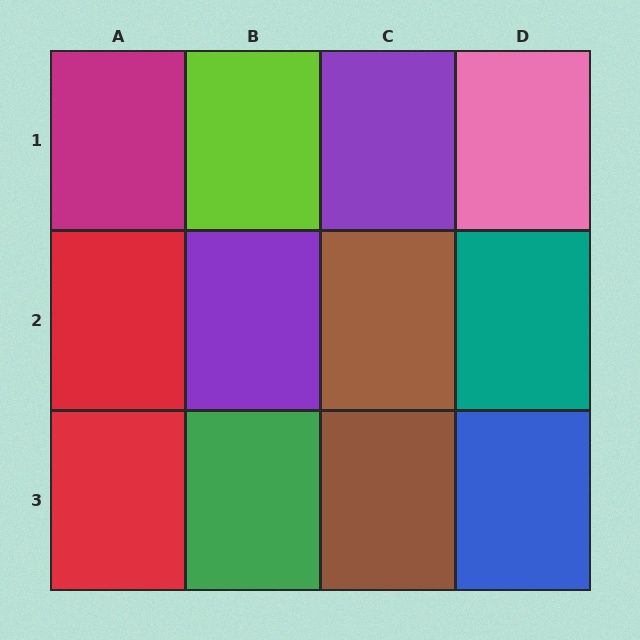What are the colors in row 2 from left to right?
Red, purple, brown, teal.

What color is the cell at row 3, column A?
Red.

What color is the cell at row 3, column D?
Blue.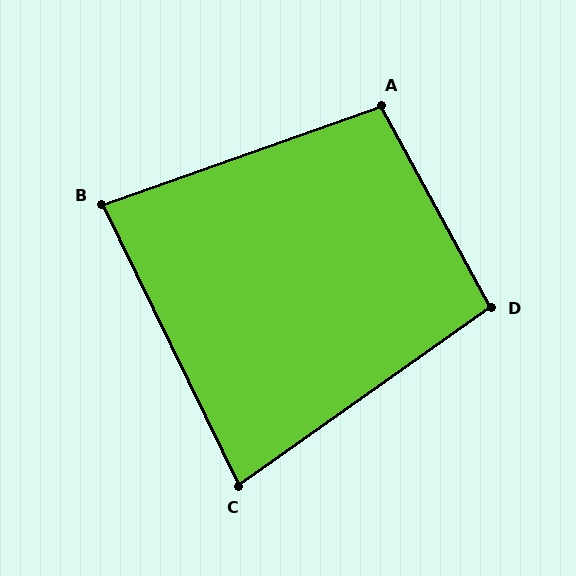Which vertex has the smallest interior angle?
C, at approximately 81 degrees.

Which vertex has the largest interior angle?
A, at approximately 99 degrees.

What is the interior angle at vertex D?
Approximately 97 degrees (obtuse).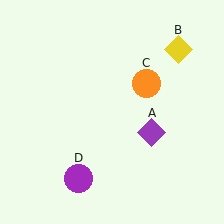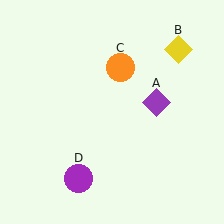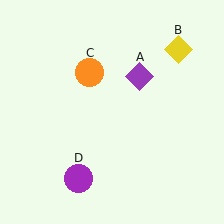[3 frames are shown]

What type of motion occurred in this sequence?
The purple diamond (object A), orange circle (object C) rotated counterclockwise around the center of the scene.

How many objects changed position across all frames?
2 objects changed position: purple diamond (object A), orange circle (object C).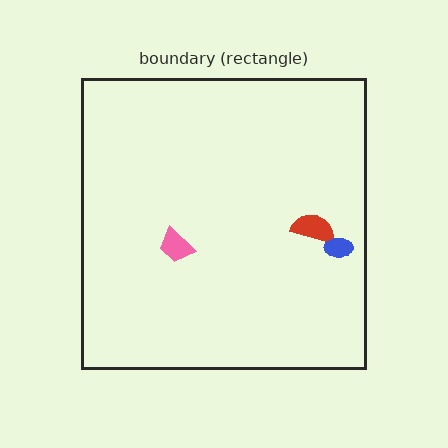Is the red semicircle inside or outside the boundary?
Inside.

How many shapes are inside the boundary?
3 inside, 0 outside.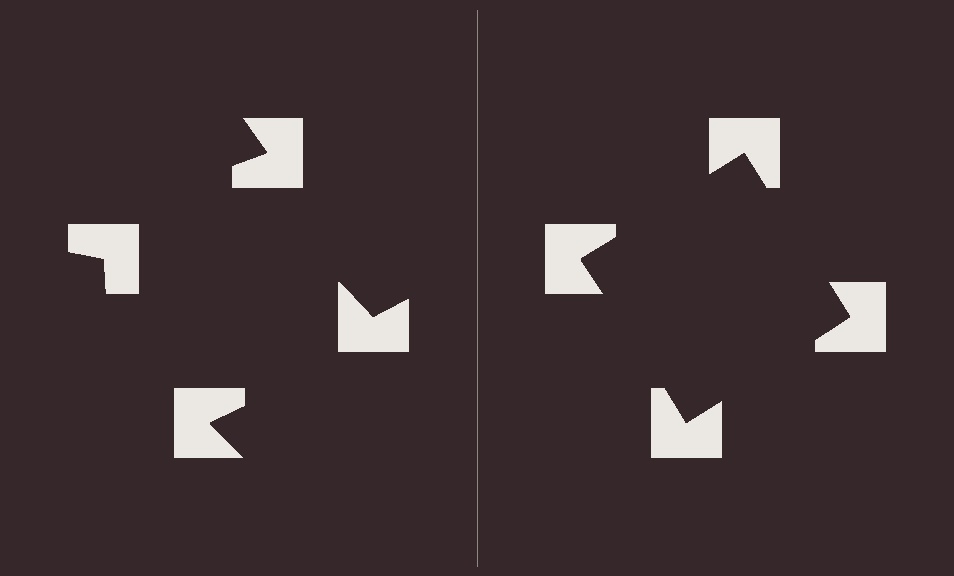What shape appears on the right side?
An illusory square.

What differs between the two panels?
The notched squares are positioned identically on both sides; only the wedge orientations differ. On the right they align to a square; on the left they are misaligned.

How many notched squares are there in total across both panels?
8 — 4 on each side.